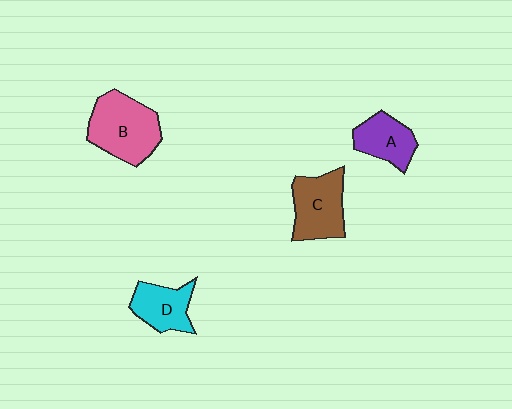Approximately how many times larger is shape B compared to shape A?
Approximately 1.6 times.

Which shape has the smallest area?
Shape A (purple).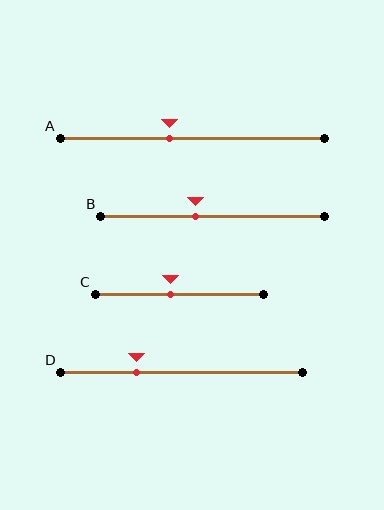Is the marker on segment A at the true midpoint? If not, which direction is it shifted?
No, the marker on segment A is shifted to the left by about 9% of the segment length.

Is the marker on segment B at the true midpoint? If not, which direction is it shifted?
No, the marker on segment B is shifted to the left by about 8% of the segment length.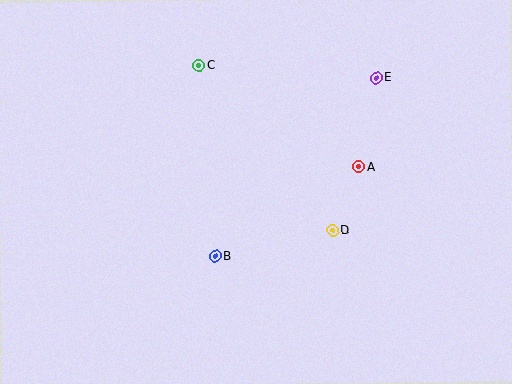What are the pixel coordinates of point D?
Point D is at (333, 230).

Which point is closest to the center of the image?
Point B at (215, 256) is closest to the center.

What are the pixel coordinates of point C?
Point C is at (199, 65).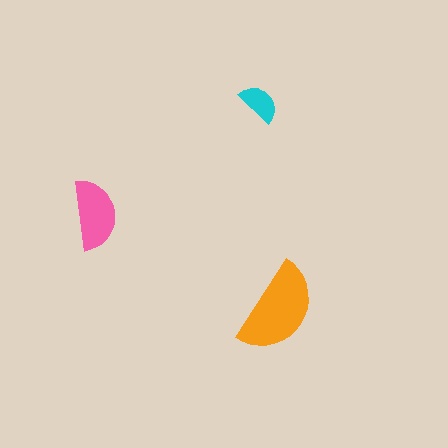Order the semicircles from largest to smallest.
the orange one, the pink one, the cyan one.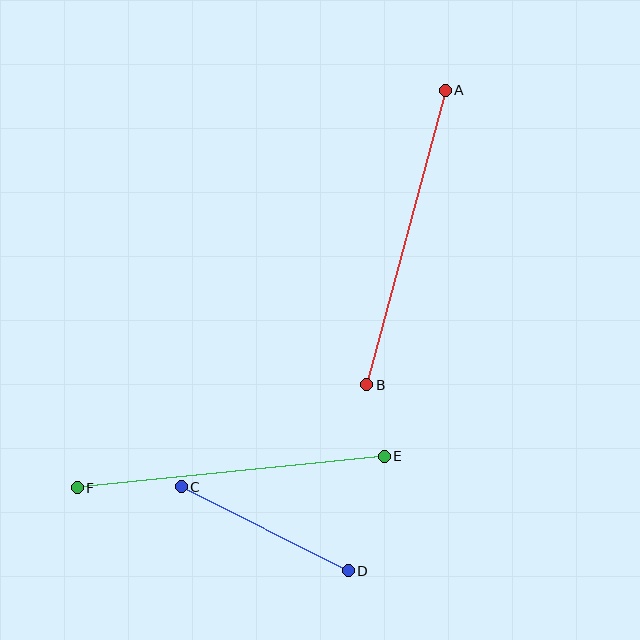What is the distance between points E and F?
The distance is approximately 308 pixels.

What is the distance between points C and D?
The distance is approximately 187 pixels.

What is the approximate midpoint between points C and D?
The midpoint is at approximately (265, 529) pixels.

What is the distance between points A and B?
The distance is approximately 305 pixels.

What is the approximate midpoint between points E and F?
The midpoint is at approximately (231, 472) pixels.